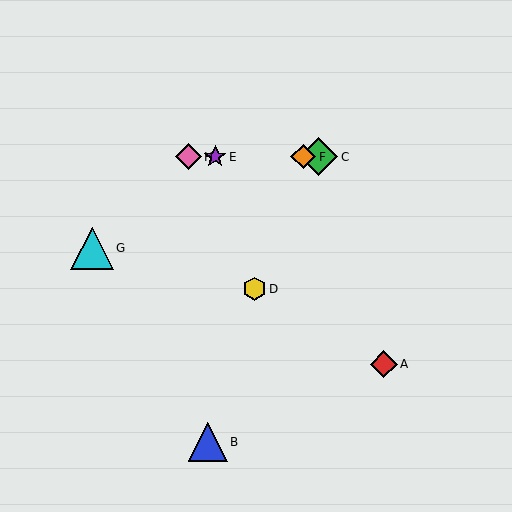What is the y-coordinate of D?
Object D is at y≈289.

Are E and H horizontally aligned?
Yes, both are at y≈157.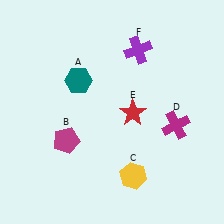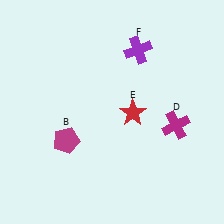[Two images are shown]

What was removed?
The teal hexagon (A), the yellow hexagon (C) were removed in Image 2.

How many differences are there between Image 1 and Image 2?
There are 2 differences between the two images.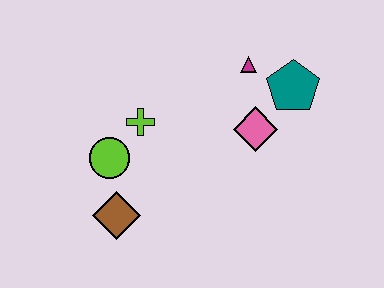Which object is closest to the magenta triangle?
The teal pentagon is closest to the magenta triangle.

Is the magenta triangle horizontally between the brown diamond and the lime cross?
No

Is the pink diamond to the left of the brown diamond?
No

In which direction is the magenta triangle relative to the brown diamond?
The magenta triangle is above the brown diamond.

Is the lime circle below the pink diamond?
Yes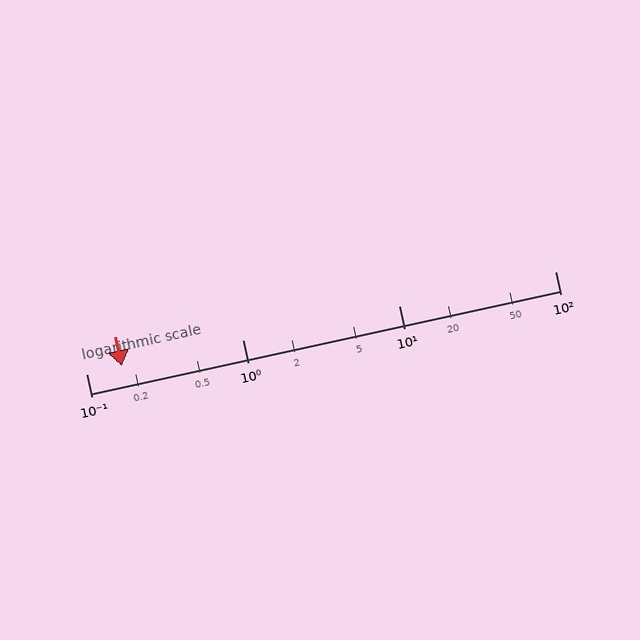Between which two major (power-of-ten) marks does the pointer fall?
The pointer is between 0.1 and 1.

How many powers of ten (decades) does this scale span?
The scale spans 3 decades, from 0.1 to 100.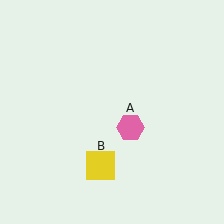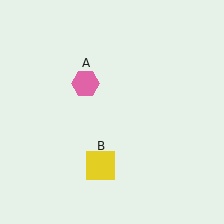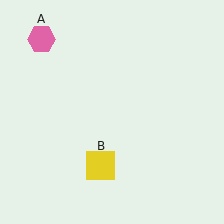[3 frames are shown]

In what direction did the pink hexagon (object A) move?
The pink hexagon (object A) moved up and to the left.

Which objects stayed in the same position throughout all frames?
Yellow square (object B) remained stationary.